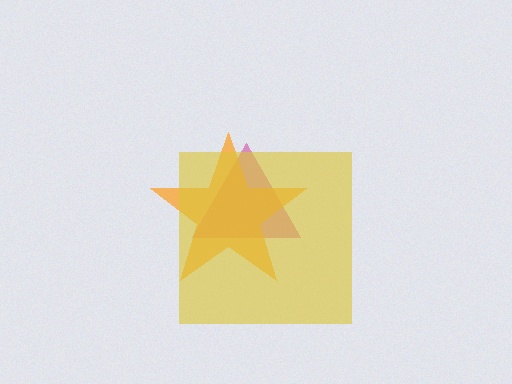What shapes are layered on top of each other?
The layered shapes are: a magenta triangle, an orange star, a yellow square.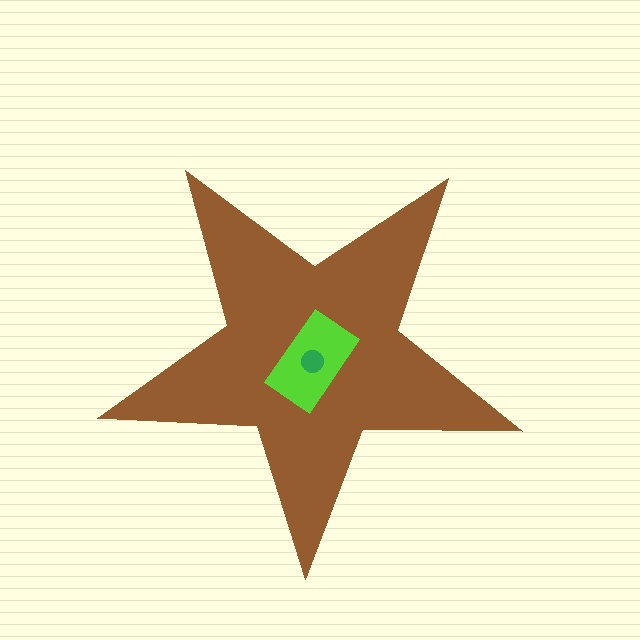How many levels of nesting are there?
3.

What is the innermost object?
The green circle.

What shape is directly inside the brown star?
The lime rectangle.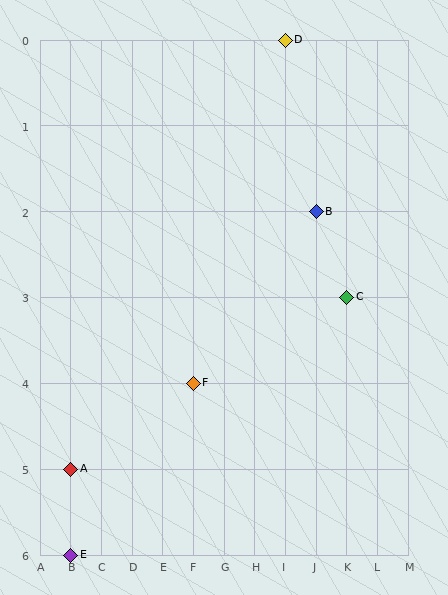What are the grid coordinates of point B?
Point B is at grid coordinates (J, 2).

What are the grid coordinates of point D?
Point D is at grid coordinates (I, 0).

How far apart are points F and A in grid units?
Points F and A are 4 columns and 1 row apart (about 4.1 grid units diagonally).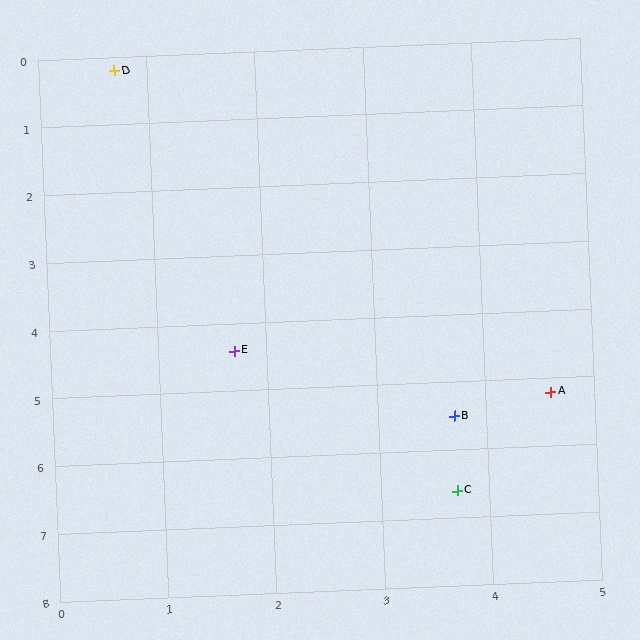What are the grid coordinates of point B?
Point B is at approximately (3.7, 5.5).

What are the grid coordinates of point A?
Point A is at approximately (4.6, 5.2).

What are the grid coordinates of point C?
Point C is at approximately (3.7, 6.6).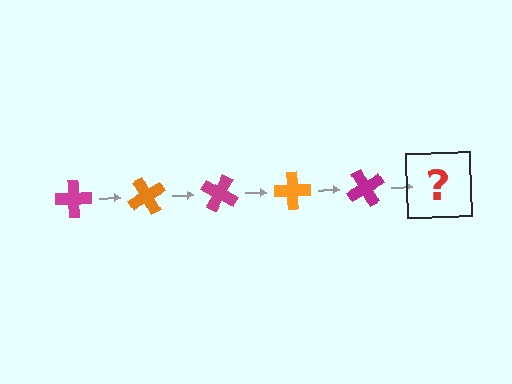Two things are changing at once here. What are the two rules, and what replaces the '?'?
The two rules are that it rotates 60 degrees each step and the color cycles through magenta and orange. The '?' should be an orange cross, rotated 300 degrees from the start.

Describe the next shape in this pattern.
It should be an orange cross, rotated 300 degrees from the start.